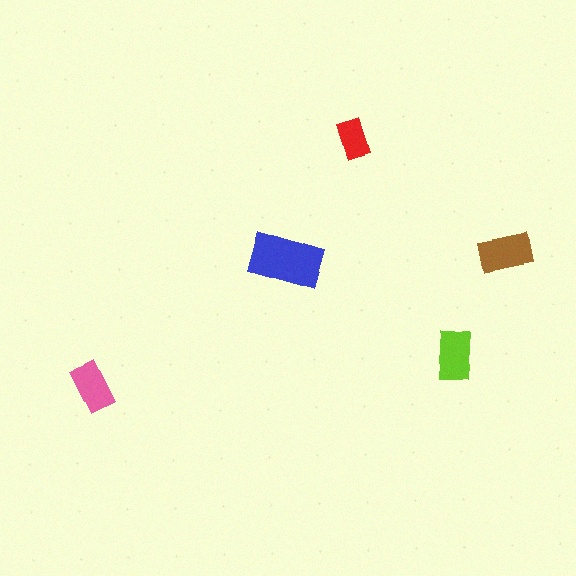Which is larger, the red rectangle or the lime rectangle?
The lime one.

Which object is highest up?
The red rectangle is topmost.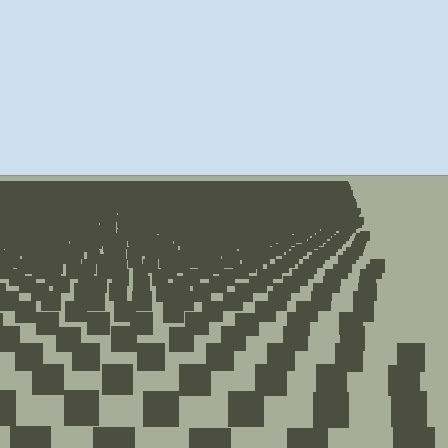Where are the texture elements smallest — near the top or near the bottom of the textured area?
Near the top.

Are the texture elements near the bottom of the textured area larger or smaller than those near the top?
Larger. Near the bottom, elements are closer to the viewer and appear at a bigger on-screen size.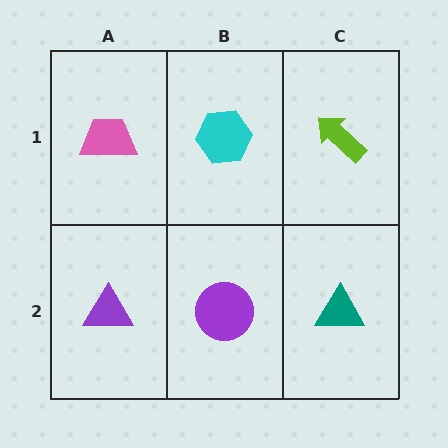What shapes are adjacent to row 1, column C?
A teal triangle (row 2, column C), a cyan hexagon (row 1, column B).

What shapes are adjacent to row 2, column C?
A lime arrow (row 1, column C), a purple circle (row 2, column B).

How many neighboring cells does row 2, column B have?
3.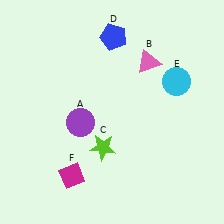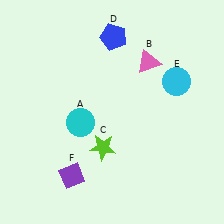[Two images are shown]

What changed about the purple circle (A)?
In Image 1, A is purple. In Image 2, it changed to cyan.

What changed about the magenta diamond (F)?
In Image 1, F is magenta. In Image 2, it changed to purple.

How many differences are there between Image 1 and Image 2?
There are 2 differences between the two images.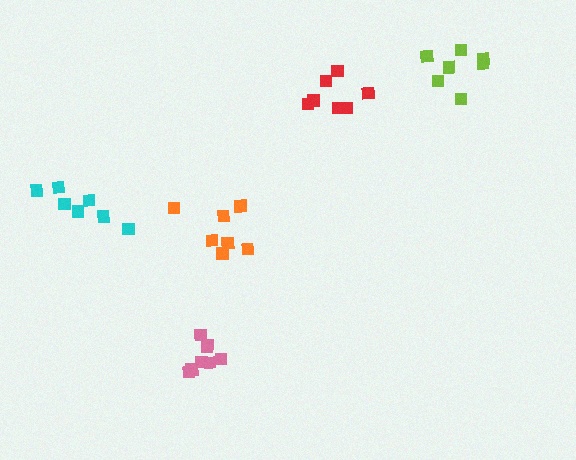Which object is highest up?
The lime cluster is topmost.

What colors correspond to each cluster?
The clusters are colored: orange, lime, pink, red, cyan.